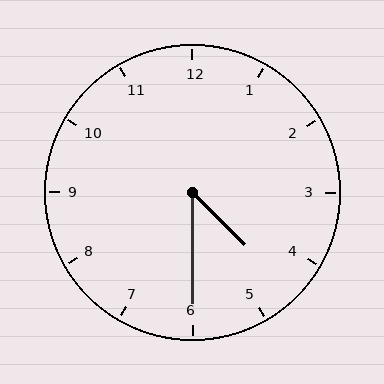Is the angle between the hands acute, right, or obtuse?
It is acute.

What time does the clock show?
4:30.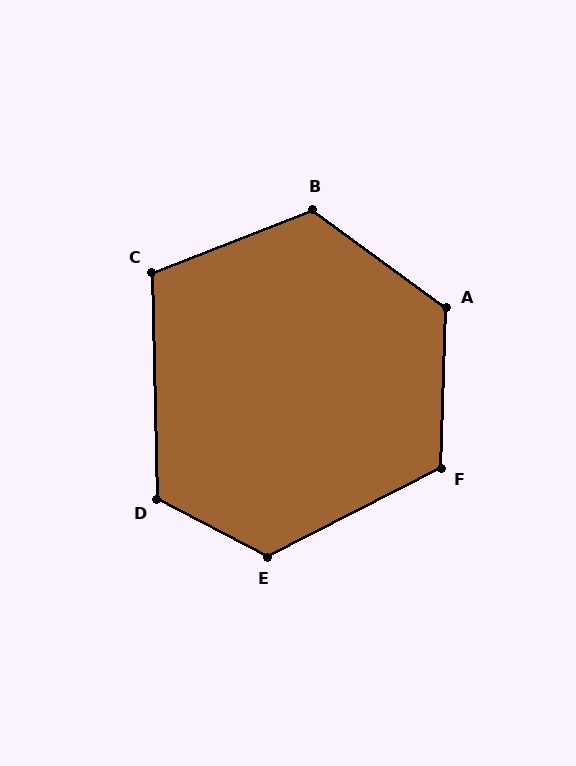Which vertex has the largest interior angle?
E, at approximately 125 degrees.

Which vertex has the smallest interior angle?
C, at approximately 110 degrees.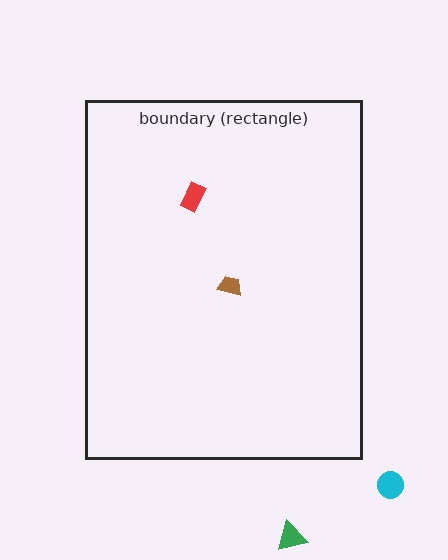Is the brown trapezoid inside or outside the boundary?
Inside.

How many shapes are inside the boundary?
2 inside, 2 outside.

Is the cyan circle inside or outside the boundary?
Outside.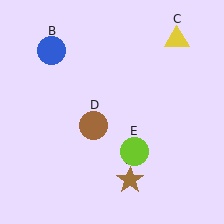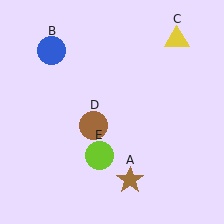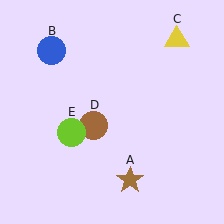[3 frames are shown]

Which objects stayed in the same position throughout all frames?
Brown star (object A) and blue circle (object B) and yellow triangle (object C) and brown circle (object D) remained stationary.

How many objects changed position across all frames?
1 object changed position: lime circle (object E).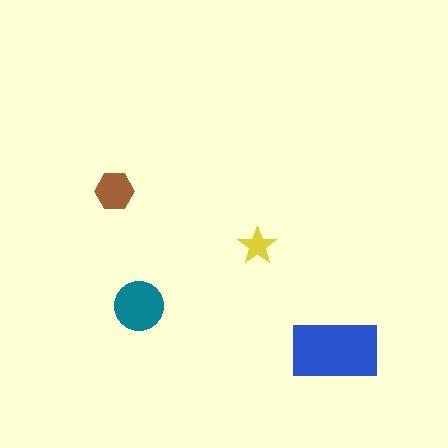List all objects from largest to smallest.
The blue rectangle, the teal circle, the brown hexagon, the yellow star.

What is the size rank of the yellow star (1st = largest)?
4th.